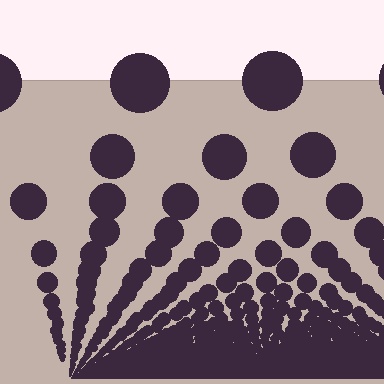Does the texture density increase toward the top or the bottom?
Density increases toward the bottom.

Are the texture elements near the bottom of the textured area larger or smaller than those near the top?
Smaller. The gradient is inverted — elements near the bottom are smaller and denser.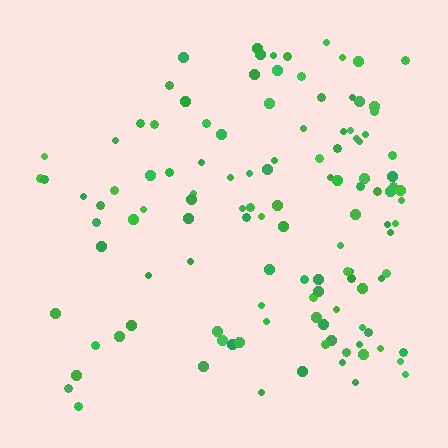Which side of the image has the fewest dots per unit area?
The left.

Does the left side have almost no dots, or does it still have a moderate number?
Still a moderate number, just noticeably fewer than the right.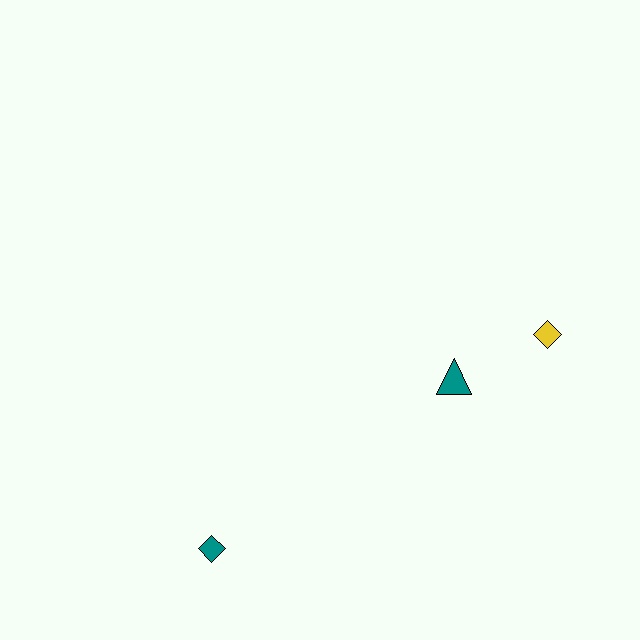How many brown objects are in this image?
There are no brown objects.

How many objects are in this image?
There are 3 objects.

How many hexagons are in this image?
There are no hexagons.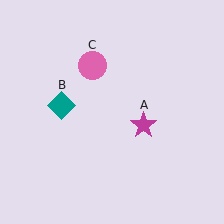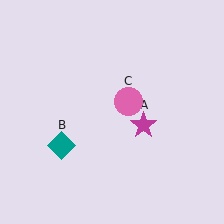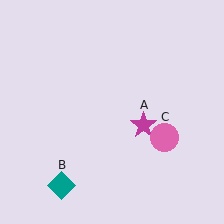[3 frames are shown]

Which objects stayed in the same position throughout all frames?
Magenta star (object A) remained stationary.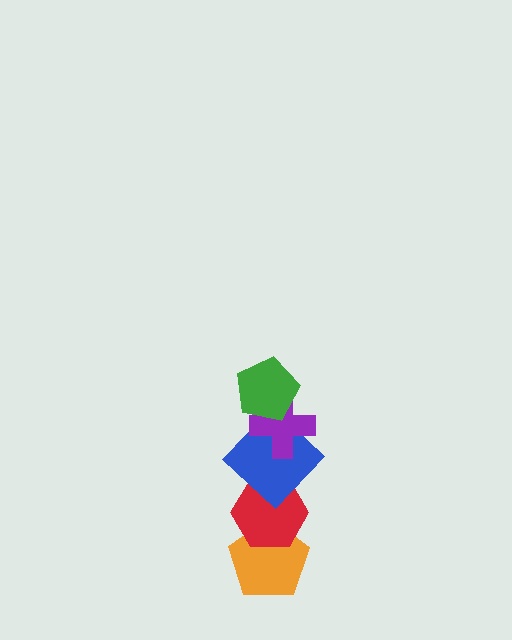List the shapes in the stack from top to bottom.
From top to bottom: the green pentagon, the purple cross, the blue diamond, the red hexagon, the orange pentagon.